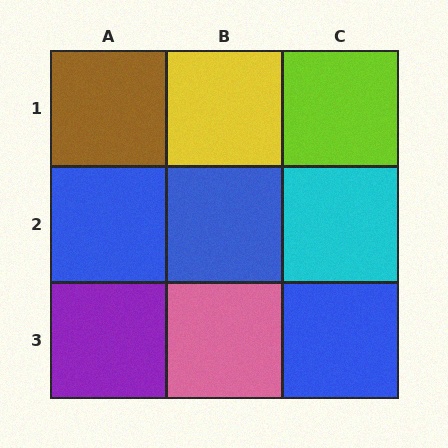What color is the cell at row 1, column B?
Yellow.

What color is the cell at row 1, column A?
Brown.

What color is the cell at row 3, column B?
Pink.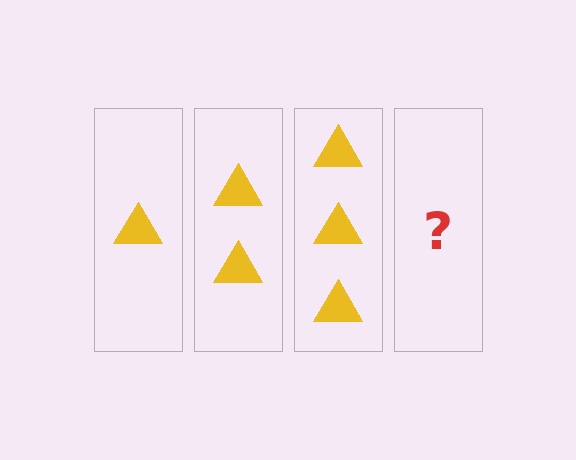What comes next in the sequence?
The next element should be 4 triangles.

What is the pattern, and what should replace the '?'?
The pattern is that each step adds one more triangle. The '?' should be 4 triangles.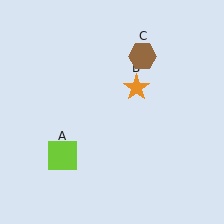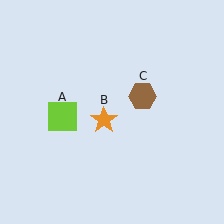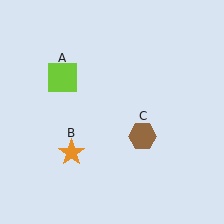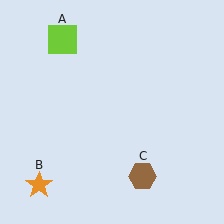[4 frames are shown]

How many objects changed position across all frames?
3 objects changed position: lime square (object A), orange star (object B), brown hexagon (object C).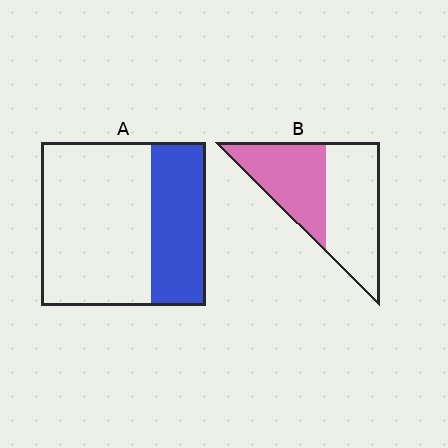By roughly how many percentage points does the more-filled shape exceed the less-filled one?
By roughly 10 percentage points (B over A).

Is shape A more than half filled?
No.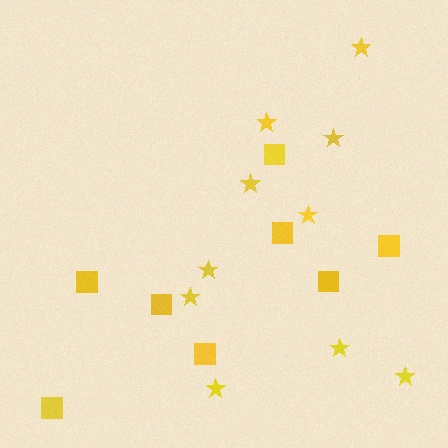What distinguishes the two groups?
There are 2 groups: one group of stars (10) and one group of squares (8).